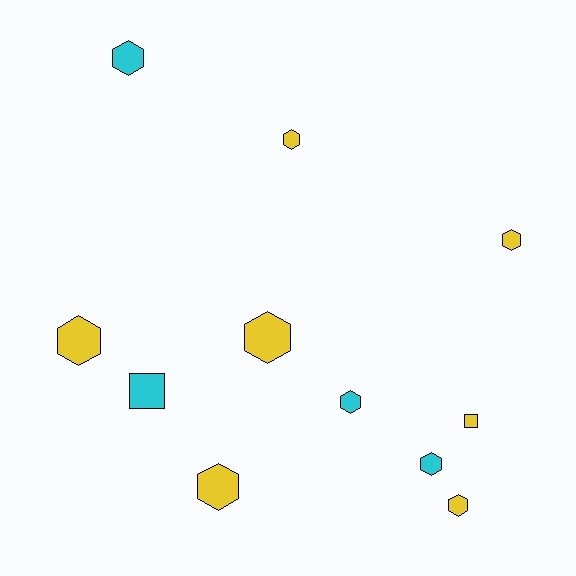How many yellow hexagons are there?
There are 6 yellow hexagons.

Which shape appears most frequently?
Hexagon, with 9 objects.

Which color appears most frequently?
Yellow, with 7 objects.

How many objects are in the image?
There are 11 objects.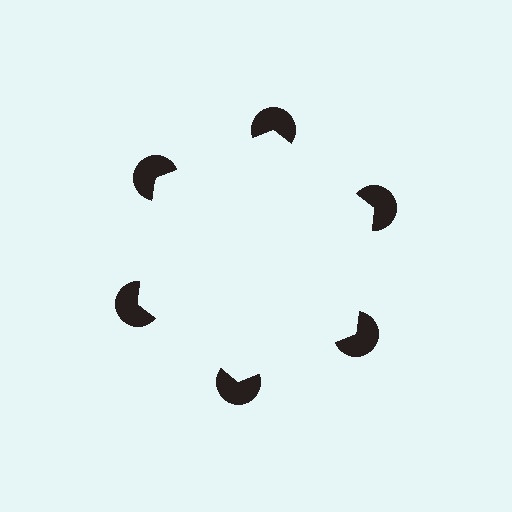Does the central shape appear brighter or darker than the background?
It typically appears slightly brighter than the background, even though no actual brightness change is drawn.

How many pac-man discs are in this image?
There are 6 — one at each vertex of the illusory hexagon.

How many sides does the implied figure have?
6 sides.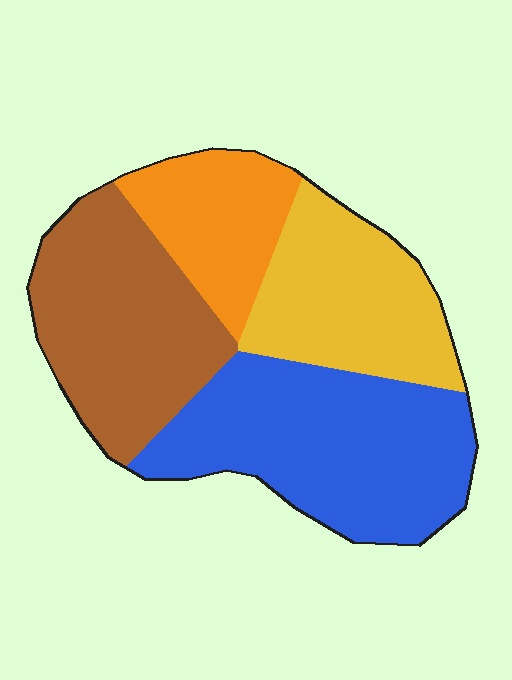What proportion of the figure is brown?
Brown covers 28% of the figure.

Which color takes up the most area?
Blue, at roughly 35%.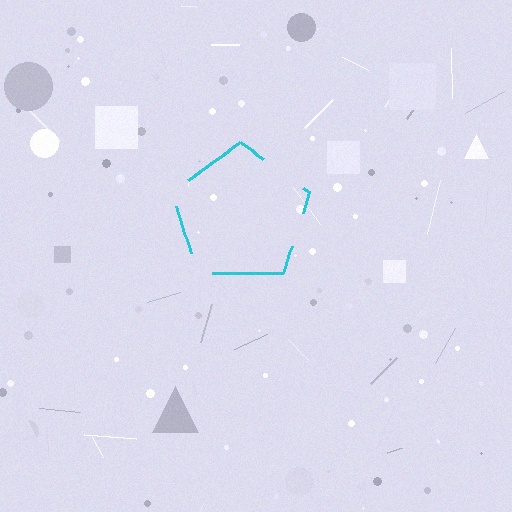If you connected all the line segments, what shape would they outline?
They would outline a pentagon.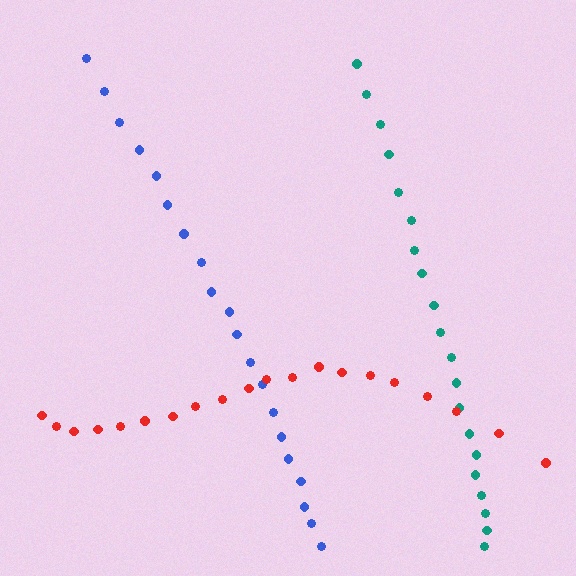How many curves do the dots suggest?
There are 3 distinct paths.